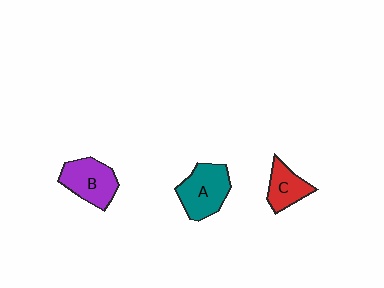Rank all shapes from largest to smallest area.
From largest to smallest: A (teal), B (purple), C (red).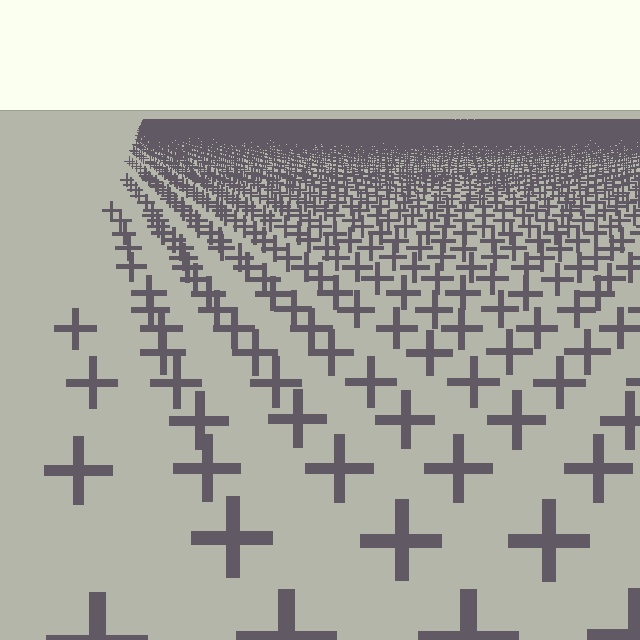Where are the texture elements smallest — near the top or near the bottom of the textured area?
Near the top.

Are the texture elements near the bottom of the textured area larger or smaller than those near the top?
Larger. Near the bottom, elements are closer to the viewer and appear at a bigger on-screen size.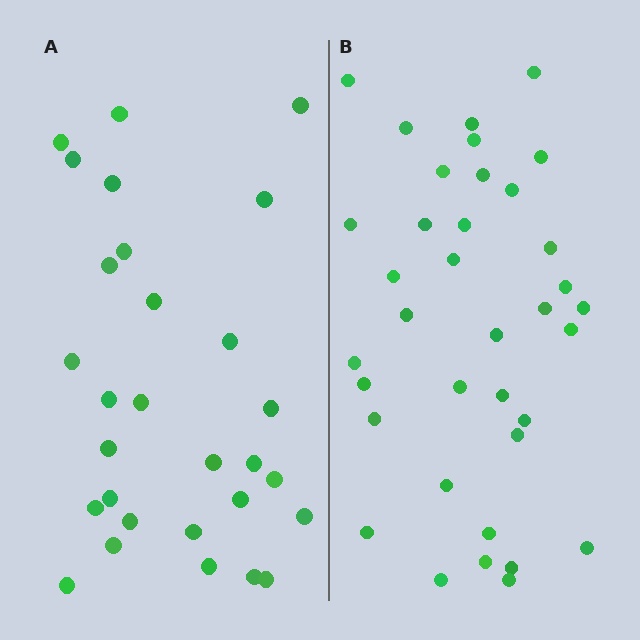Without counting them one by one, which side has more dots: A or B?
Region B (the right region) has more dots.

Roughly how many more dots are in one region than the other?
Region B has roughly 8 or so more dots than region A.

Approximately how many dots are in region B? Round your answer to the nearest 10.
About 40 dots. (The exact count is 36, which rounds to 40.)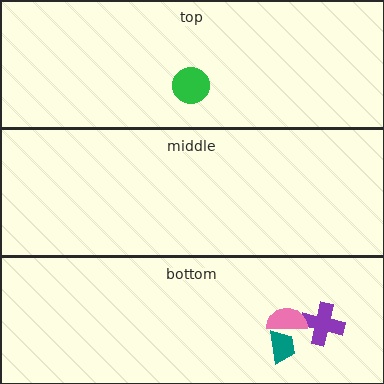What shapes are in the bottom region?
The teal trapezoid, the purple cross, the pink semicircle.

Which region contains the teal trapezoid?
The bottom region.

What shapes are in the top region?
The green circle.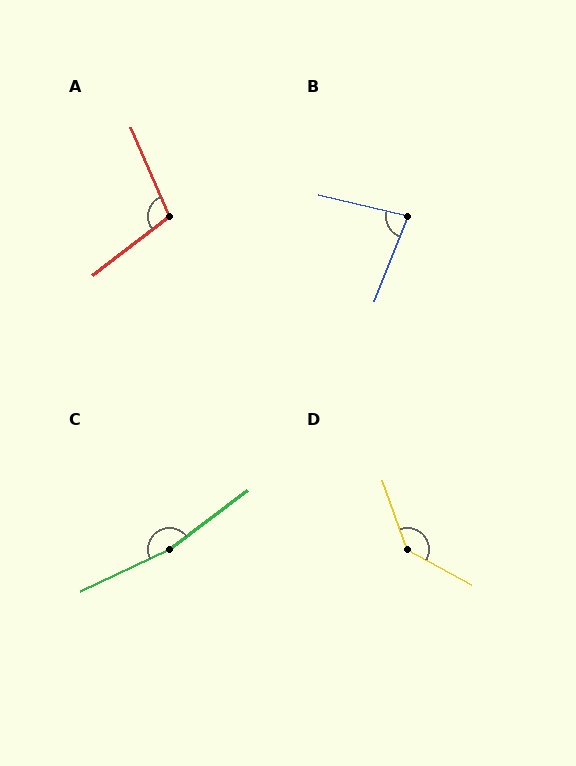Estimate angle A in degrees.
Approximately 104 degrees.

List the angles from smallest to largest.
B (82°), A (104°), D (138°), C (168°).